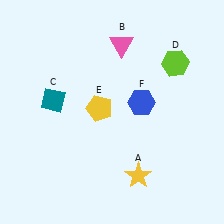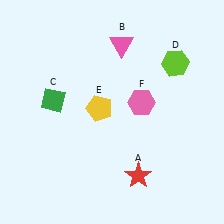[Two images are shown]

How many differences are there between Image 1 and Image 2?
There are 3 differences between the two images.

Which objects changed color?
A changed from yellow to red. C changed from teal to green. F changed from blue to pink.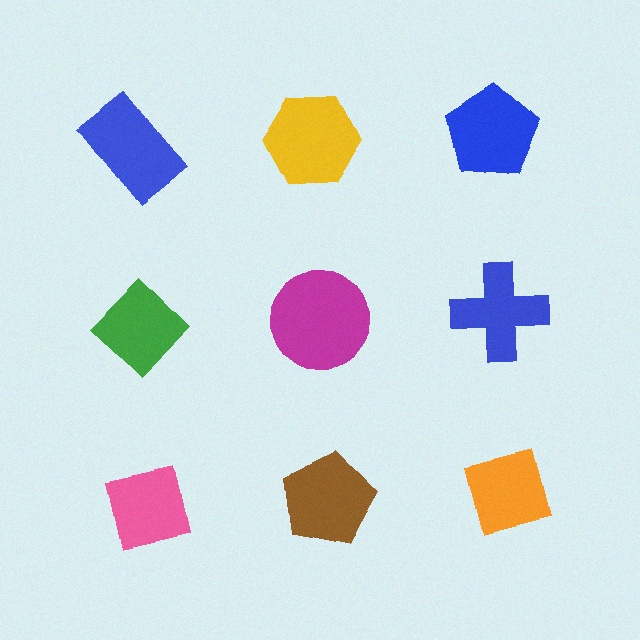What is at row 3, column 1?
A pink square.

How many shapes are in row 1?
3 shapes.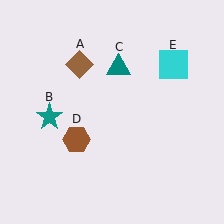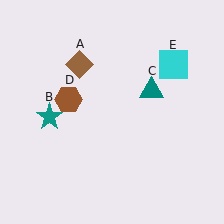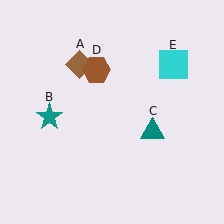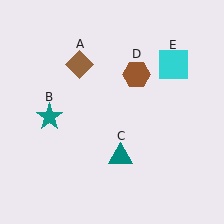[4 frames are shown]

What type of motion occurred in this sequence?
The teal triangle (object C), brown hexagon (object D) rotated clockwise around the center of the scene.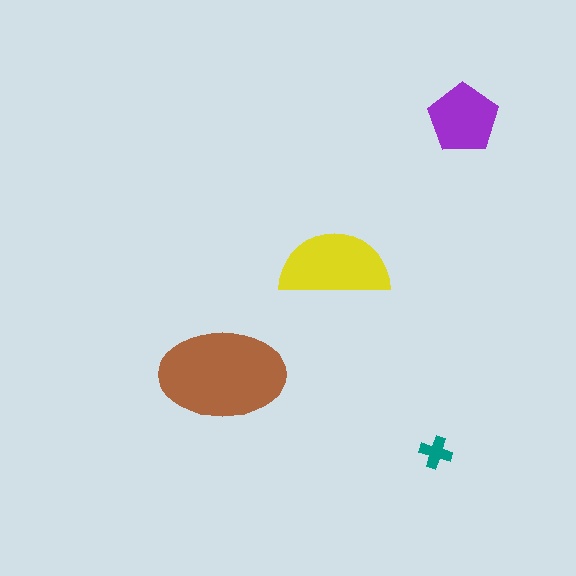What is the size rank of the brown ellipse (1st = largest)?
1st.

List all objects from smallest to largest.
The teal cross, the purple pentagon, the yellow semicircle, the brown ellipse.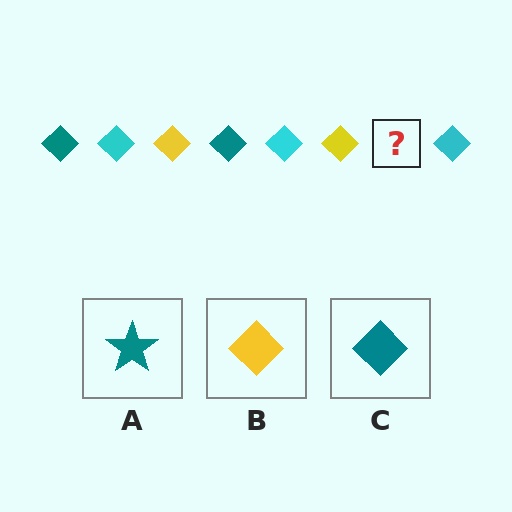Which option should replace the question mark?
Option C.